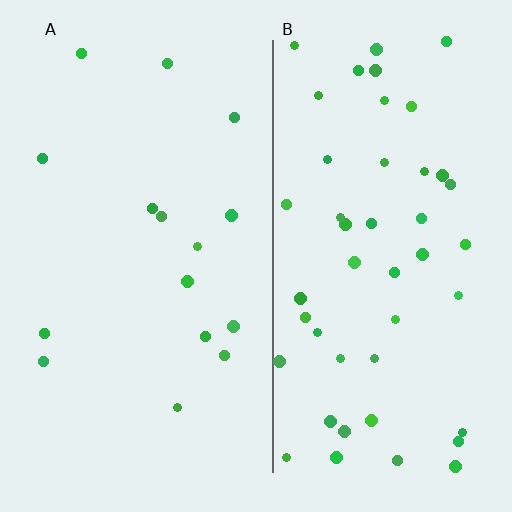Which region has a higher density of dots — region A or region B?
B (the right).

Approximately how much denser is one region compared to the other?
Approximately 3.0× — region B over region A.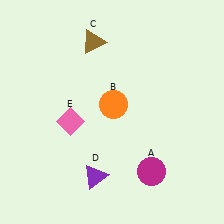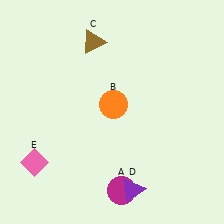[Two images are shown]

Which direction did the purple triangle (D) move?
The purple triangle (D) moved right.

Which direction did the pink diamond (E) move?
The pink diamond (E) moved down.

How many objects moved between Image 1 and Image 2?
3 objects moved between the two images.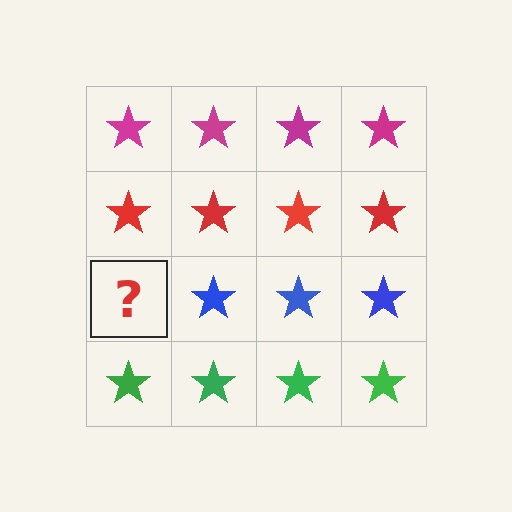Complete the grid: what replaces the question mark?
The question mark should be replaced with a blue star.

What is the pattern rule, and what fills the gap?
The rule is that each row has a consistent color. The gap should be filled with a blue star.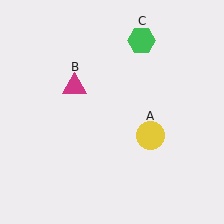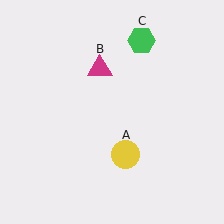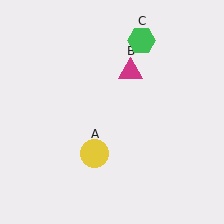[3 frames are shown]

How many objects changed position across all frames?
2 objects changed position: yellow circle (object A), magenta triangle (object B).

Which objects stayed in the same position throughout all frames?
Green hexagon (object C) remained stationary.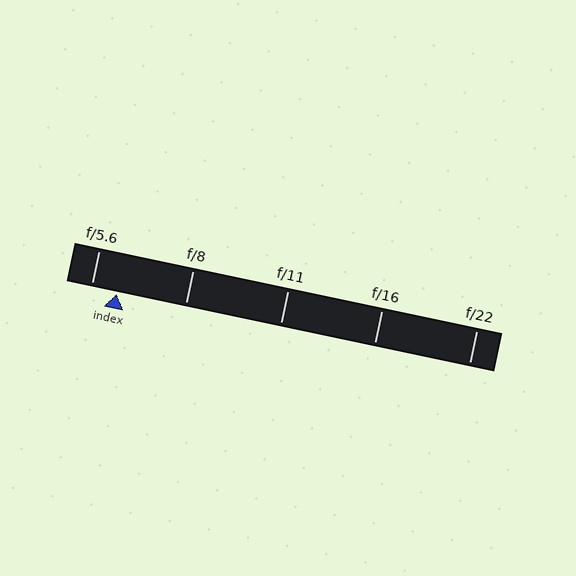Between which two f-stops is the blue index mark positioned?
The index mark is between f/5.6 and f/8.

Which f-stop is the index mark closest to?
The index mark is closest to f/5.6.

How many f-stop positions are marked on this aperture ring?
There are 5 f-stop positions marked.